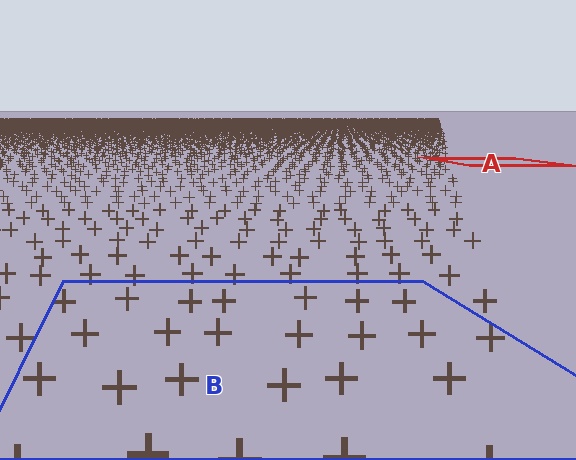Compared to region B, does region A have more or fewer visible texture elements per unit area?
Region A has more texture elements per unit area — they are packed more densely because it is farther away.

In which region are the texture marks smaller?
The texture marks are smaller in region A, because it is farther away.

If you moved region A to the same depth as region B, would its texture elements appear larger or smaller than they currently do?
They would appear larger. At a closer depth, the same texture elements are projected at a bigger on-screen size.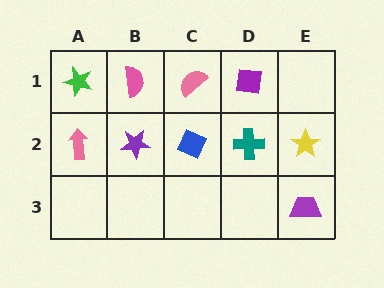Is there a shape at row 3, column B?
No, that cell is empty.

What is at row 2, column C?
A blue diamond.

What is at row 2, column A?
A pink arrow.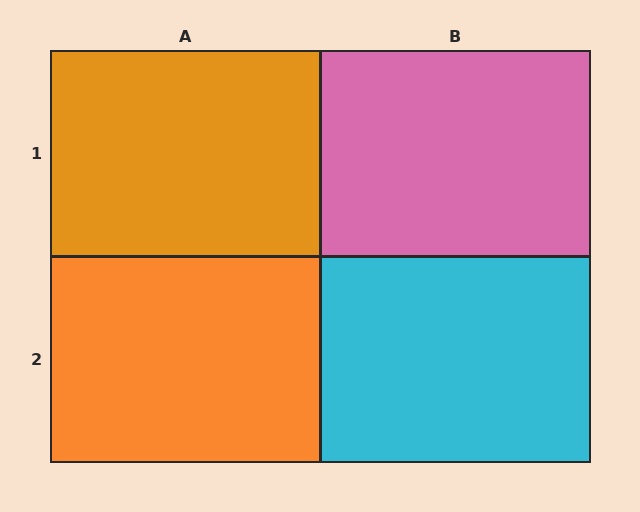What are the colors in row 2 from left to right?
Orange, cyan.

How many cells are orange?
2 cells are orange.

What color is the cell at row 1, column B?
Pink.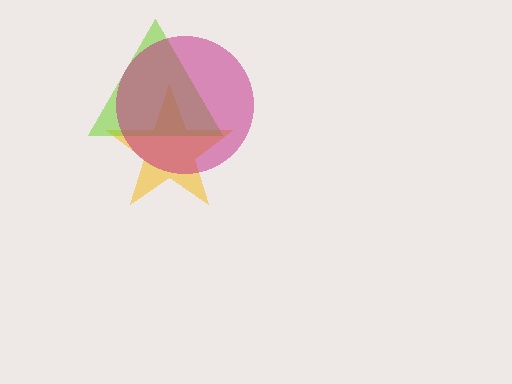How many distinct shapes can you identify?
There are 3 distinct shapes: a yellow star, a lime triangle, a magenta circle.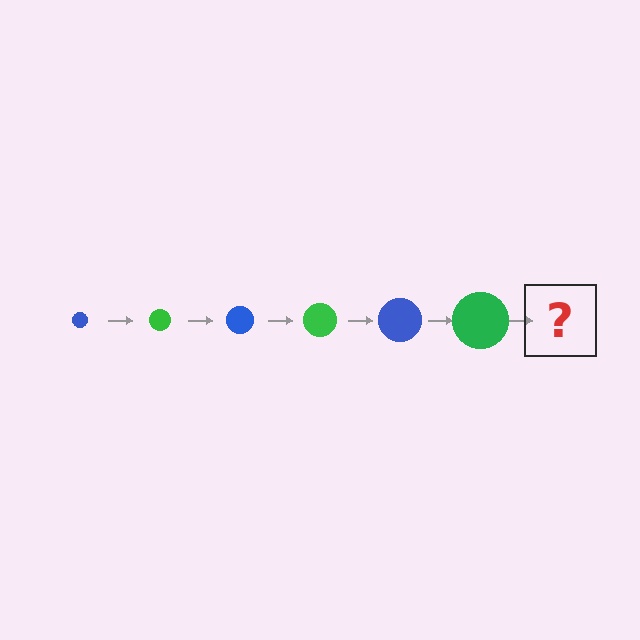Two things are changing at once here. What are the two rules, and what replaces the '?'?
The two rules are that the circle grows larger each step and the color cycles through blue and green. The '?' should be a blue circle, larger than the previous one.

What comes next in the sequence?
The next element should be a blue circle, larger than the previous one.